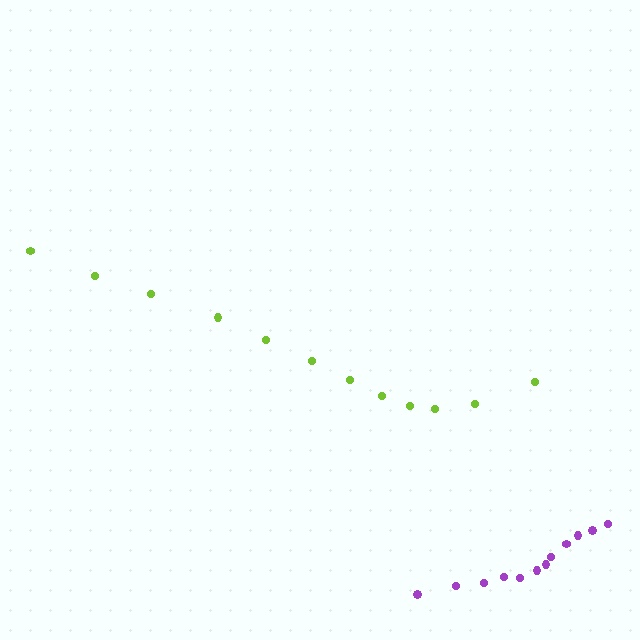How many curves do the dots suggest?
There are 2 distinct paths.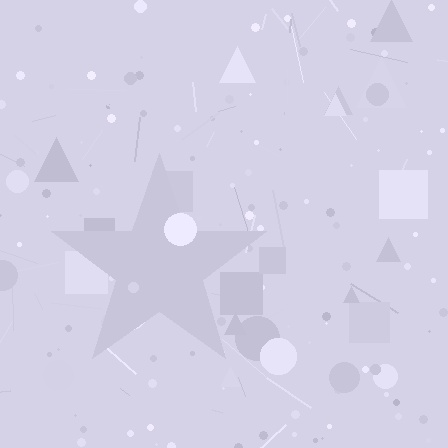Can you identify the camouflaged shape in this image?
The camouflaged shape is a star.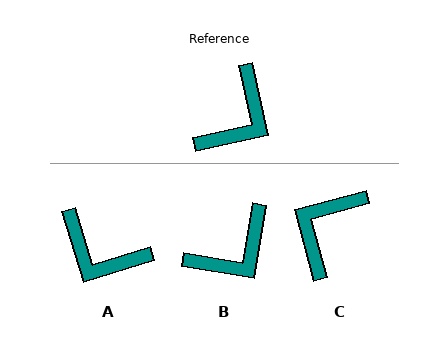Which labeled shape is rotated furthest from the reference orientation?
C, about 177 degrees away.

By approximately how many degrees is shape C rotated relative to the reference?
Approximately 177 degrees clockwise.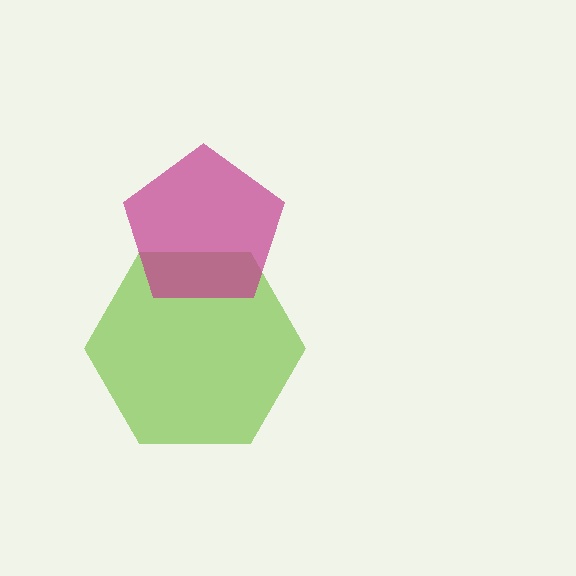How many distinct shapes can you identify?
There are 2 distinct shapes: a lime hexagon, a magenta pentagon.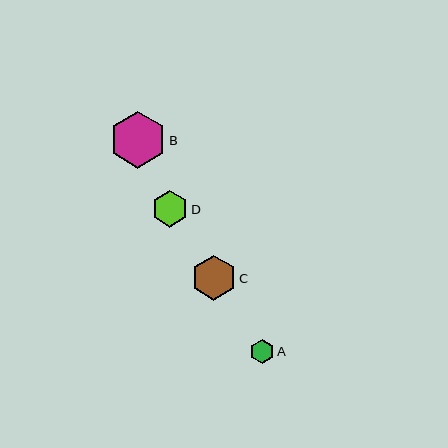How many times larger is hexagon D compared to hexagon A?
Hexagon D is approximately 1.5 times the size of hexagon A.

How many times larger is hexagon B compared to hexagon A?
Hexagon B is approximately 2.4 times the size of hexagon A.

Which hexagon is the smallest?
Hexagon A is the smallest with a size of approximately 24 pixels.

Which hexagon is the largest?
Hexagon B is the largest with a size of approximately 57 pixels.